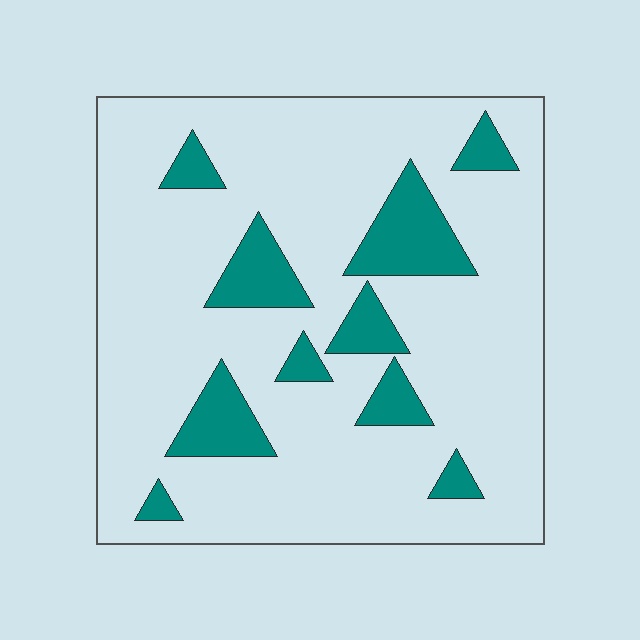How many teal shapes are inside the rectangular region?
10.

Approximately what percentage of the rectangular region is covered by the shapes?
Approximately 15%.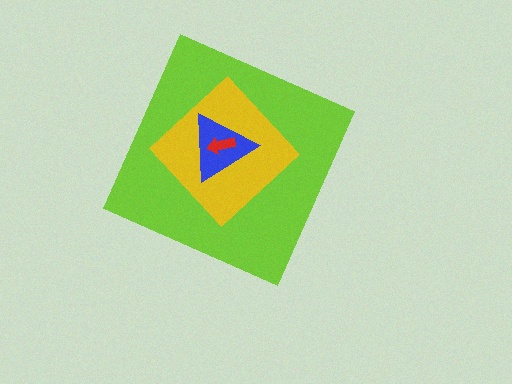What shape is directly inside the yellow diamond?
The blue triangle.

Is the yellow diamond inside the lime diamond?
Yes.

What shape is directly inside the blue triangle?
The red arrow.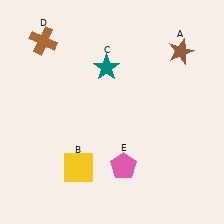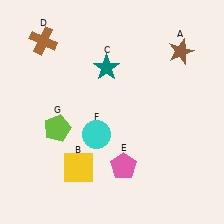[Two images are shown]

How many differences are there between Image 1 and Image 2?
There are 2 differences between the two images.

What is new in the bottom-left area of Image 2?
A lime pentagon (G) was added in the bottom-left area of Image 2.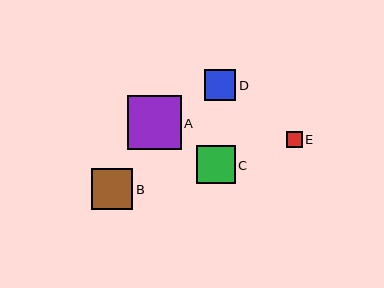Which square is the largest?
Square A is the largest with a size of approximately 54 pixels.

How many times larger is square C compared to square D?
Square C is approximately 1.2 times the size of square D.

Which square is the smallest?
Square E is the smallest with a size of approximately 16 pixels.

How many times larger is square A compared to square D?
Square A is approximately 1.7 times the size of square D.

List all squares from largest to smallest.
From largest to smallest: A, B, C, D, E.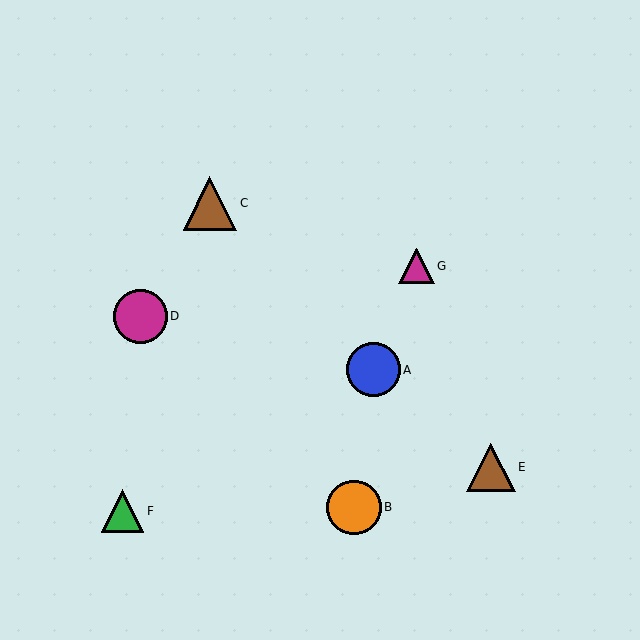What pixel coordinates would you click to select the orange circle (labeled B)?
Click at (354, 507) to select the orange circle B.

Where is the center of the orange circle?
The center of the orange circle is at (354, 507).